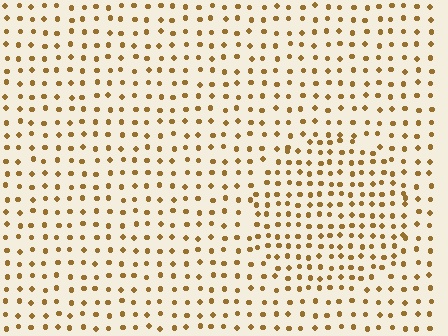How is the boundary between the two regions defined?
The boundary is defined by a change in element density (approximately 1.5x ratio). All elements are the same color, size, and shape.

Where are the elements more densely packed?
The elements are more densely packed inside the circle boundary.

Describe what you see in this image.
The image contains small brown elements arranged at two different densities. A circle-shaped region is visible where the elements are more densely packed than the surrounding area.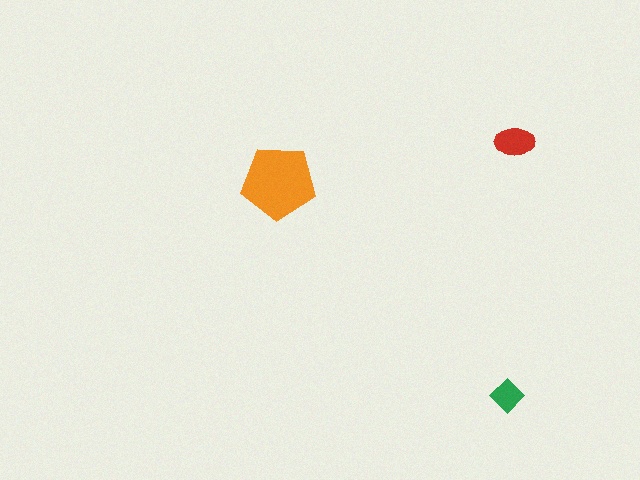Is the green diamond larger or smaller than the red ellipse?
Smaller.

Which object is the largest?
The orange pentagon.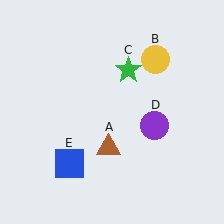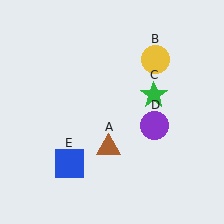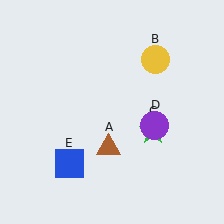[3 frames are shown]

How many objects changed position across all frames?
1 object changed position: green star (object C).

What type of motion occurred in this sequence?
The green star (object C) rotated clockwise around the center of the scene.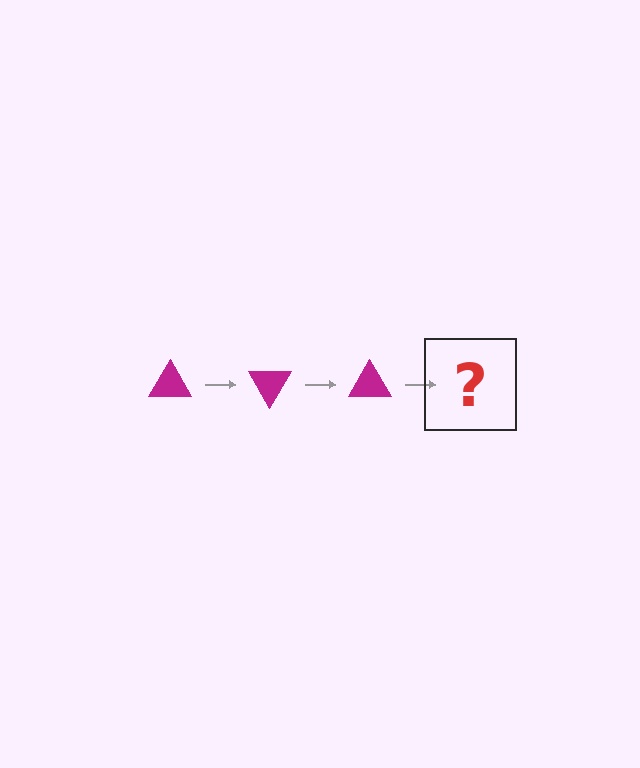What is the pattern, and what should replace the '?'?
The pattern is that the triangle rotates 60 degrees each step. The '?' should be a magenta triangle rotated 180 degrees.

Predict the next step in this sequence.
The next step is a magenta triangle rotated 180 degrees.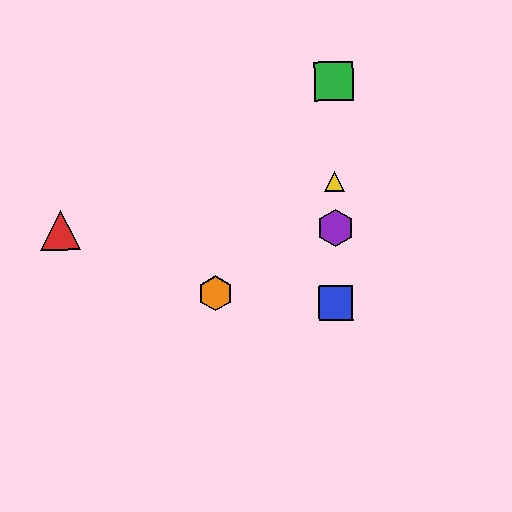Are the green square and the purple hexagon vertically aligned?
Yes, both are at x≈334.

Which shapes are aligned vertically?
The blue square, the green square, the yellow triangle, the purple hexagon are aligned vertically.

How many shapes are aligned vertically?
4 shapes (the blue square, the green square, the yellow triangle, the purple hexagon) are aligned vertically.